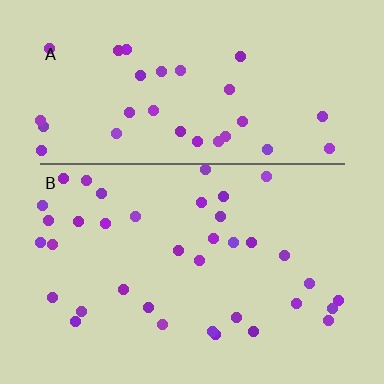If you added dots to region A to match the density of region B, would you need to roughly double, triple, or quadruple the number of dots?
Approximately double.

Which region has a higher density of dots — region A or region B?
B (the bottom).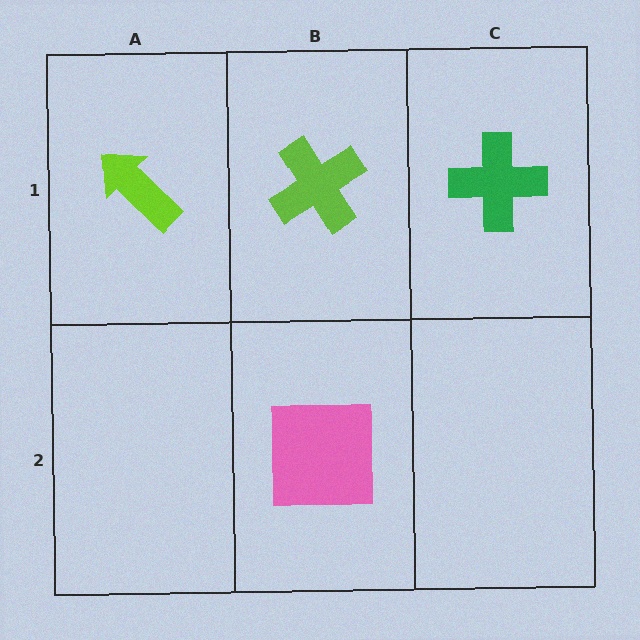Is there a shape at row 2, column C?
No, that cell is empty.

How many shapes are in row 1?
3 shapes.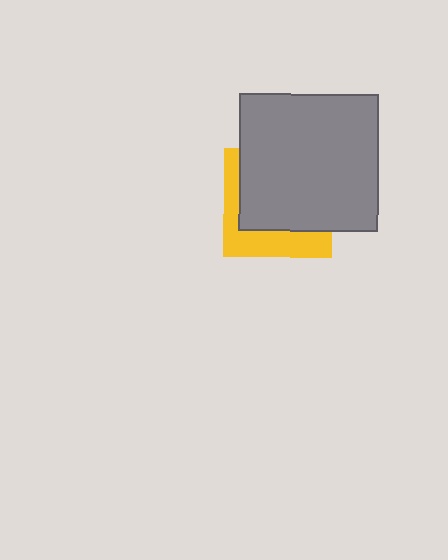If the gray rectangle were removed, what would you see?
You would see the complete yellow square.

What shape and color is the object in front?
The object in front is a gray rectangle.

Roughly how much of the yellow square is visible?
A small part of it is visible (roughly 34%).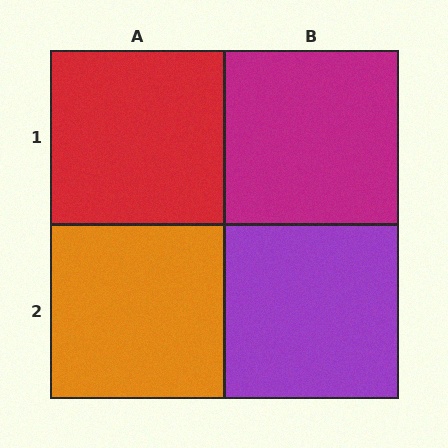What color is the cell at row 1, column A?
Red.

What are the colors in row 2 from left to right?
Orange, purple.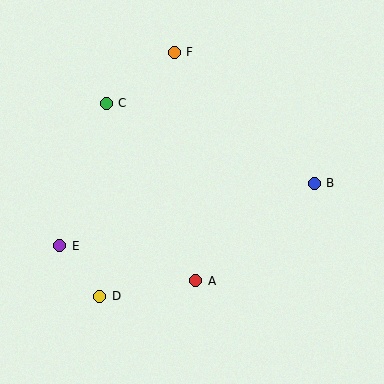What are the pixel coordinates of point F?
Point F is at (174, 52).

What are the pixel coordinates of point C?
Point C is at (106, 103).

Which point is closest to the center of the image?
Point A at (196, 281) is closest to the center.